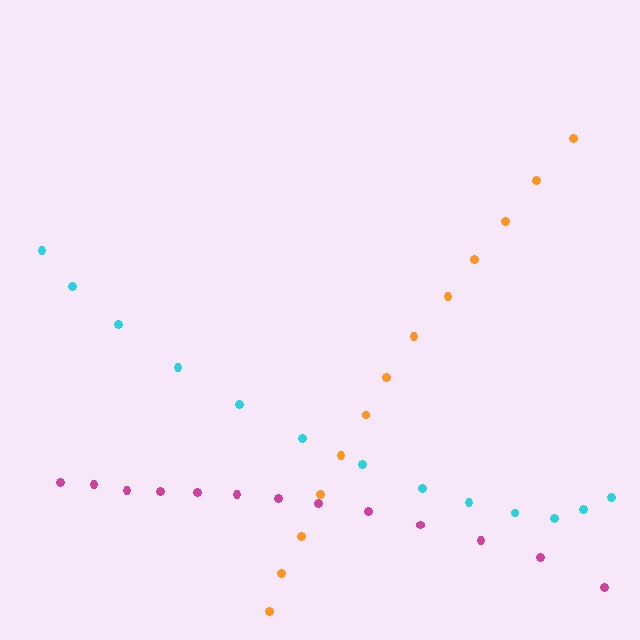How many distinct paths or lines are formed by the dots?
There are 3 distinct paths.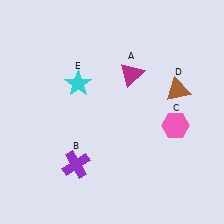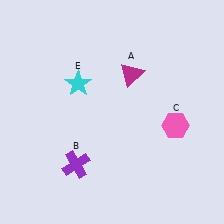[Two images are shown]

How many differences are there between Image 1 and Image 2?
There is 1 difference between the two images.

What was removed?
The brown triangle (D) was removed in Image 2.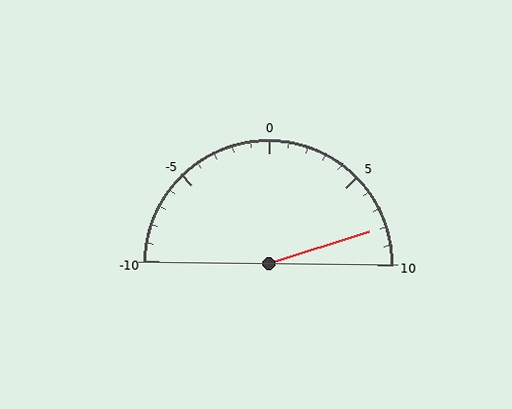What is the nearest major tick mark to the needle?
The nearest major tick mark is 10.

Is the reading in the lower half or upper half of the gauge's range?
The reading is in the upper half of the range (-10 to 10).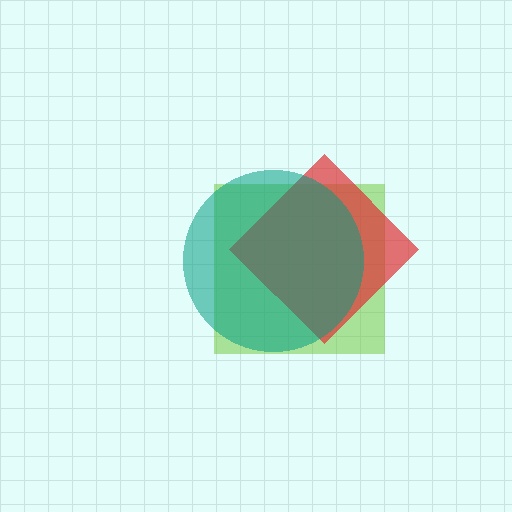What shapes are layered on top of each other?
The layered shapes are: a lime square, a red diamond, a teal circle.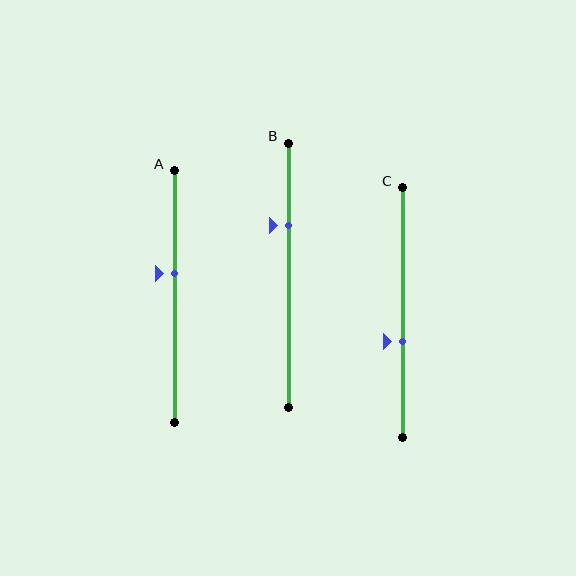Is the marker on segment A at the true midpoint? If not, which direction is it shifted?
No, the marker on segment A is shifted upward by about 9% of the segment length.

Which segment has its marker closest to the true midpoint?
Segment A has its marker closest to the true midpoint.